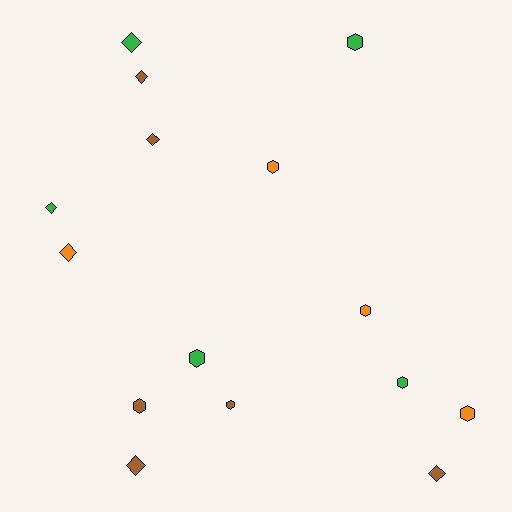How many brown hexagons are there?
There are 2 brown hexagons.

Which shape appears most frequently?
Hexagon, with 8 objects.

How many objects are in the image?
There are 15 objects.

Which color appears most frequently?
Brown, with 6 objects.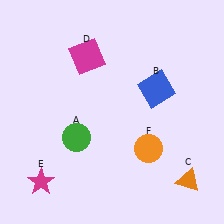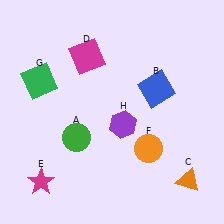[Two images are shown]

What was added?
A green square (G), a purple hexagon (H) were added in Image 2.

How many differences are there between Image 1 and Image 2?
There are 2 differences between the two images.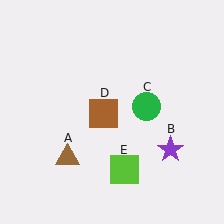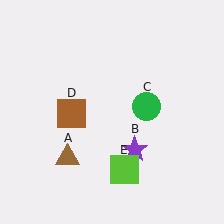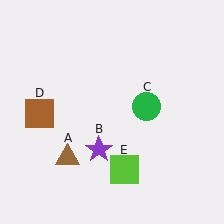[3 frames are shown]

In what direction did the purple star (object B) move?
The purple star (object B) moved left.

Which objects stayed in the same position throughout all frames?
Brown triangle (object A) and green circle (object C) and lime square (object E) remained stationary.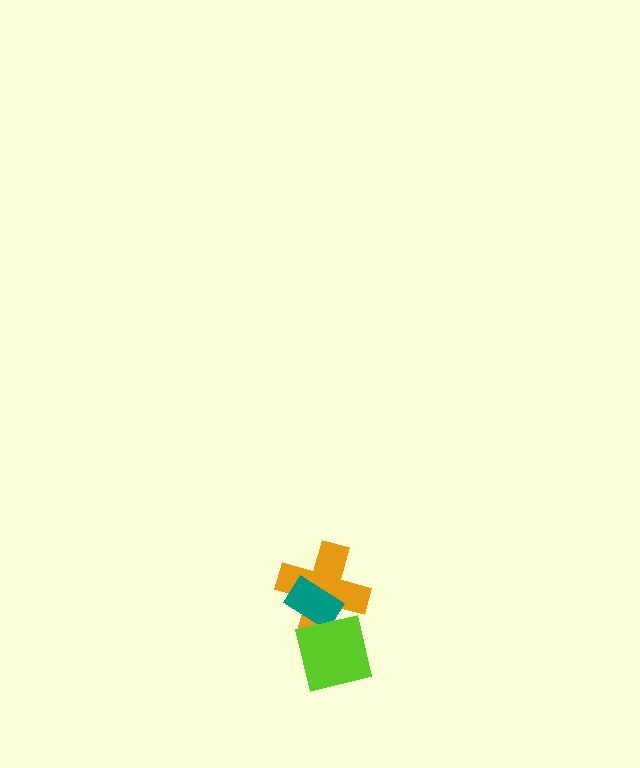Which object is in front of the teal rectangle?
The lime square is in front of the teal rectangle.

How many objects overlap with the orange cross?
2 objects overlap with the orange cross.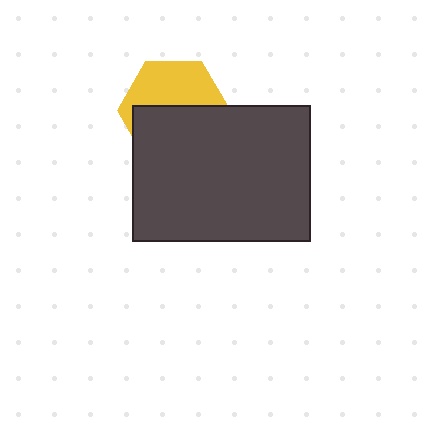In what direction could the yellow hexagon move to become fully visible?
The yellow hexagon could move up. That would shift it out from behind the dark gray rectangle entirely.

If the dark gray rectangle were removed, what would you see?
You would see the complete yellow hexagon.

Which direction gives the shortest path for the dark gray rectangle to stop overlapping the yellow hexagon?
Moving down gives the shortest separation.